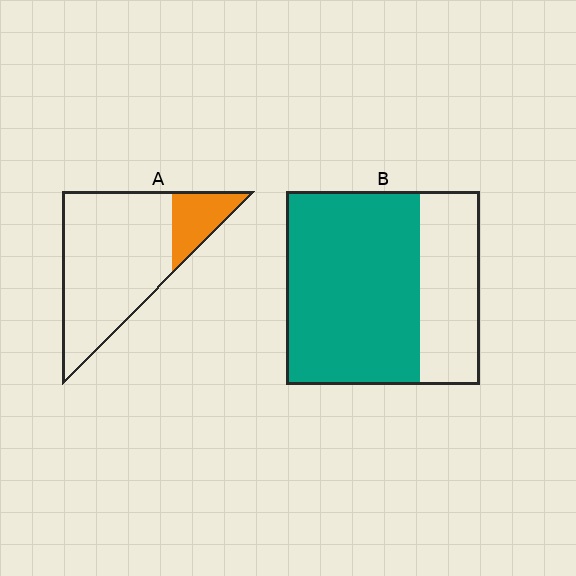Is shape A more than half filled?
No.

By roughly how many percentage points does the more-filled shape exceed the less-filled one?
By roughly 50 percentage points (B over A).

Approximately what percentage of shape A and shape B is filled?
A is approximately 20% and B is approximately 70%.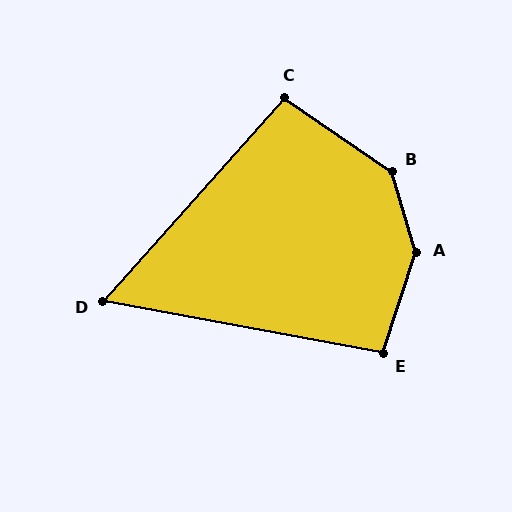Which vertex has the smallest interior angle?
D, at approximately 58 degrees.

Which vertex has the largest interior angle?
A, at approximately 145 degrees.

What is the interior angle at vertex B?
Approximately 141 degrees (obtuse).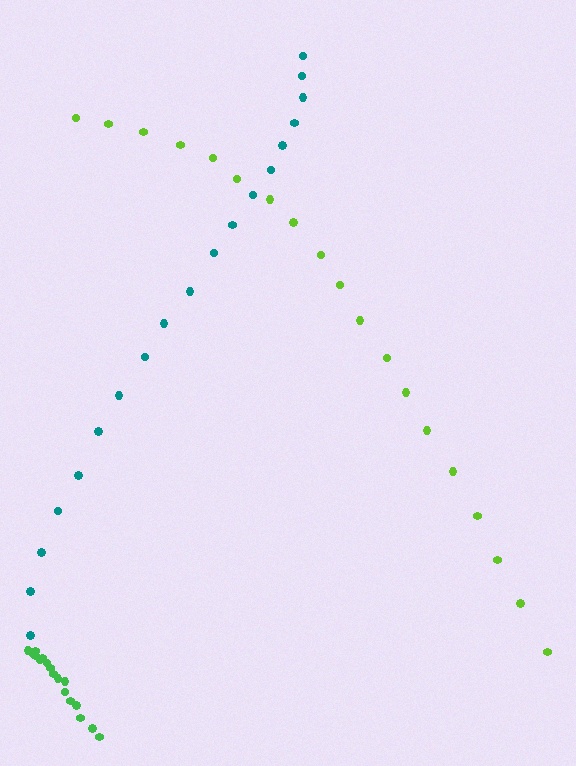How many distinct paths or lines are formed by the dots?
There are 3 distinct paths.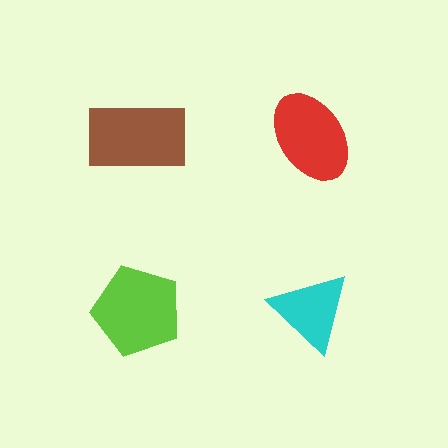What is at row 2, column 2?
A cyan triangle.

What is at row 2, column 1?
A lime pentagon.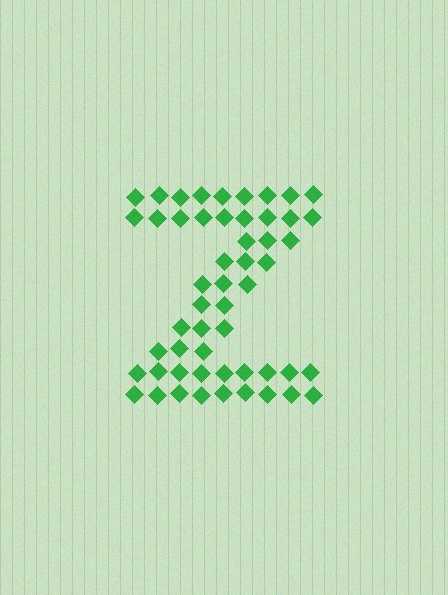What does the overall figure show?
The overall figure shows the letter Z.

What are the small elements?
The small elements are diamonds.